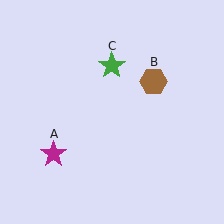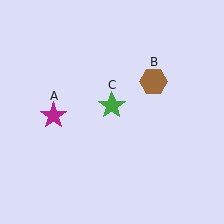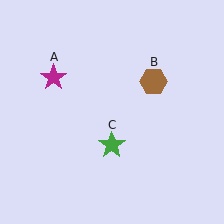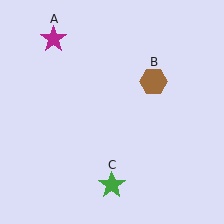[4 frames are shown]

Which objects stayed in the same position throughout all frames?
Brown hexagon (object B) remained stationary.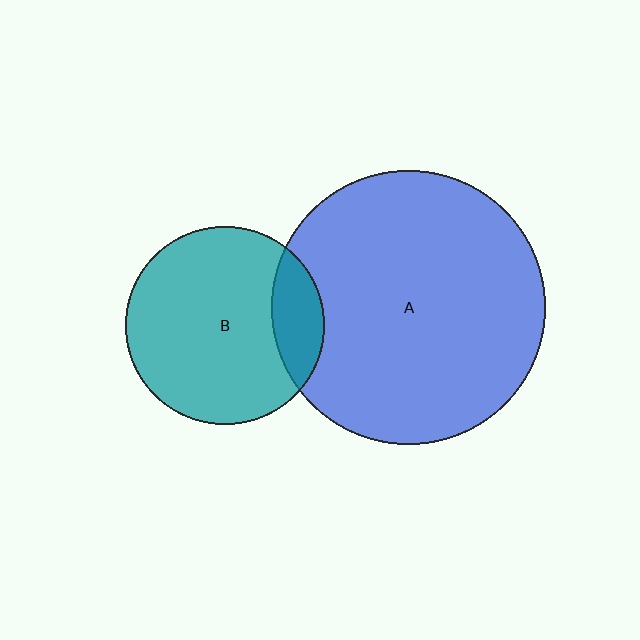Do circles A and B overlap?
Yes.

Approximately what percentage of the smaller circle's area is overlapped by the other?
Approximately 15%.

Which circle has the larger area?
Circle A (blue).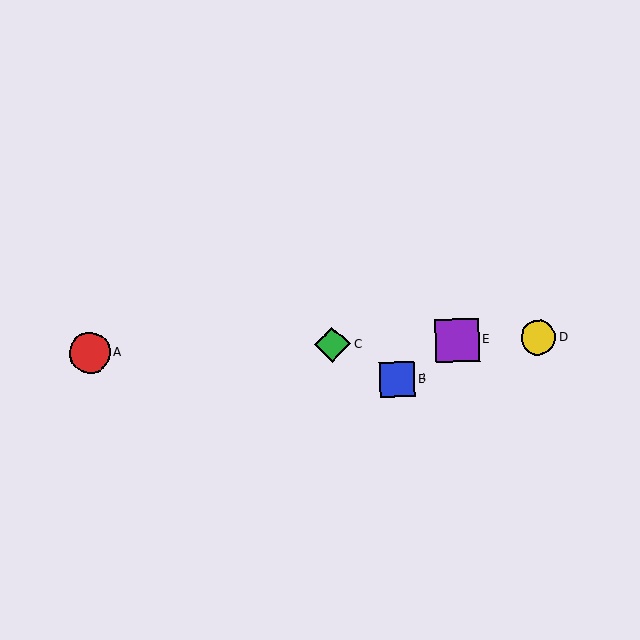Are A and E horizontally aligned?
Yes, both are at y≈353.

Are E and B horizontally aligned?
No, E is at y≈340 and B is at y≈380.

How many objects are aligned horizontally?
4 objects (A, C, D, E) are aligned horizontally.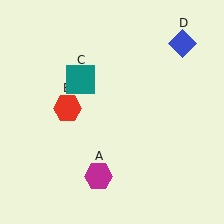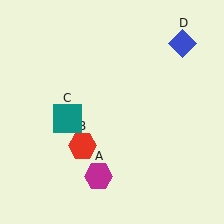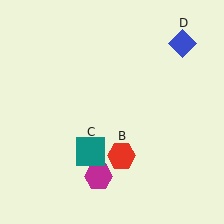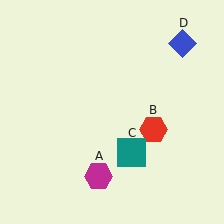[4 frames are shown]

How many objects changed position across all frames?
2 objects changed position: red hexagon (object B), teal square (object C).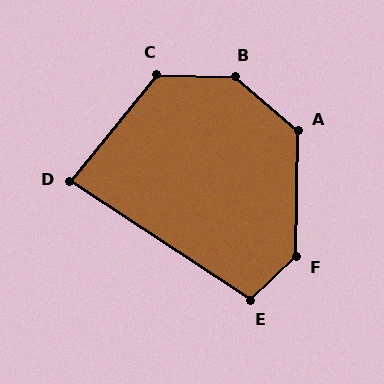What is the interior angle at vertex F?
Approximately 134 degrees (obtuse).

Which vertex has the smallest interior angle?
D, at approximately 84 degrees.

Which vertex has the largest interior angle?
B, at approximately 141 degrees.